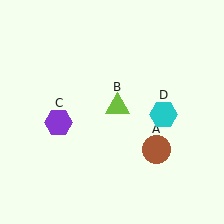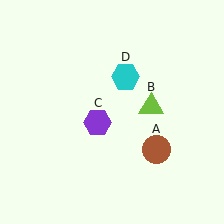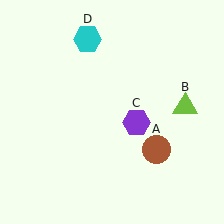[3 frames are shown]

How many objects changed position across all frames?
3 objects changed position: lime triangle (object B), purple hexagon (object C), cyan hexagon (object D).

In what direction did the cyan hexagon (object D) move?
The cyan hexagon (object D) moved up and to the left.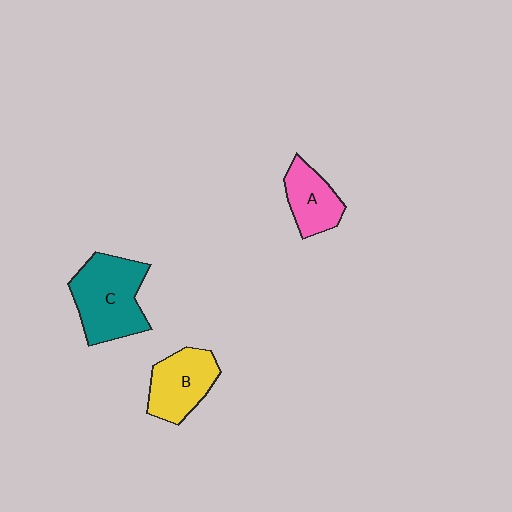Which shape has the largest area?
Shape C (teal).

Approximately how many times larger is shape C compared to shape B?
Approximately 1.4 times.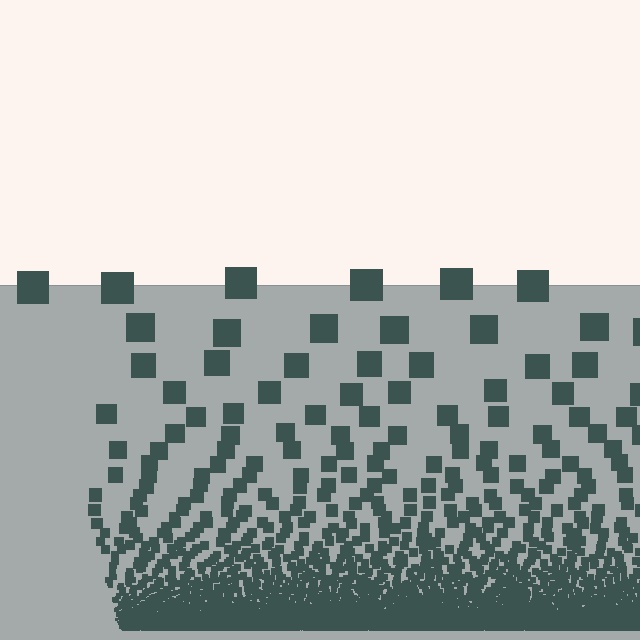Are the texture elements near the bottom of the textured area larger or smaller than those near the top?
Smaller. The gradient is inverted — elements near the bottom are smaller and denser.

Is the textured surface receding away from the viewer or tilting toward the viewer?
The surface appears to tilt toward the viewer. Texture elements get larger and sparser toward the top.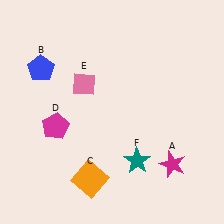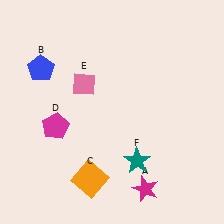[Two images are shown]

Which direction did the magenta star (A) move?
The magenta star (A) moved left.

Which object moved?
The magenta star (A) moved left.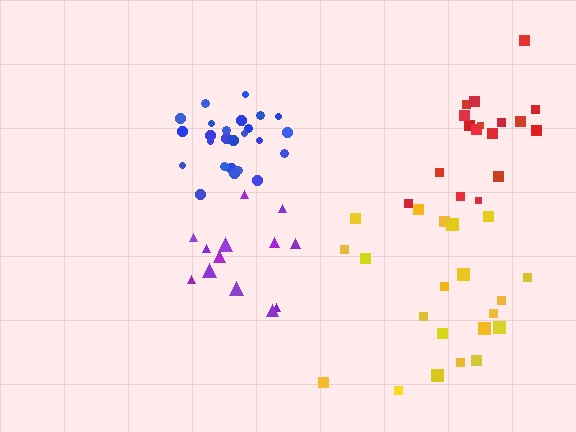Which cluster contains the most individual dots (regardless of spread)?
Blue (25).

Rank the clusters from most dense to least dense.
blue, red, purple, yellow.